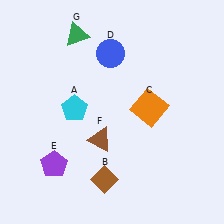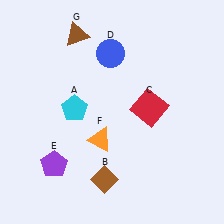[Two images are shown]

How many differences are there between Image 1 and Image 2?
There are 3 differences between the two images.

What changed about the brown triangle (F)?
In Image 1, F is brown. In Image 2, it changed to orange.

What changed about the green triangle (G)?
In Image 1, G is green. In Image 2, it changed to brown.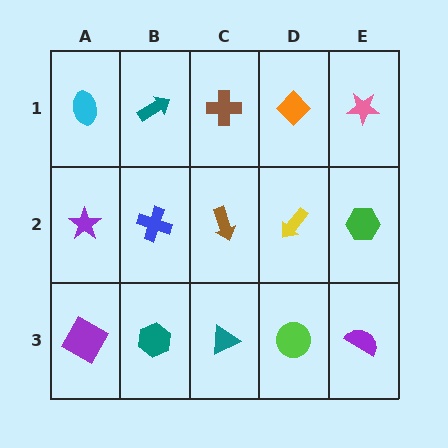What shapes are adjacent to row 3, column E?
A green hexagon (row 2, column E), a lime circle (row 3, column D).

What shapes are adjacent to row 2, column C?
A brown cross (row 1, column C), a teal triangle (row 3, column C), a blue cross (row 2, column B), a yellow arrow (row 2, column D).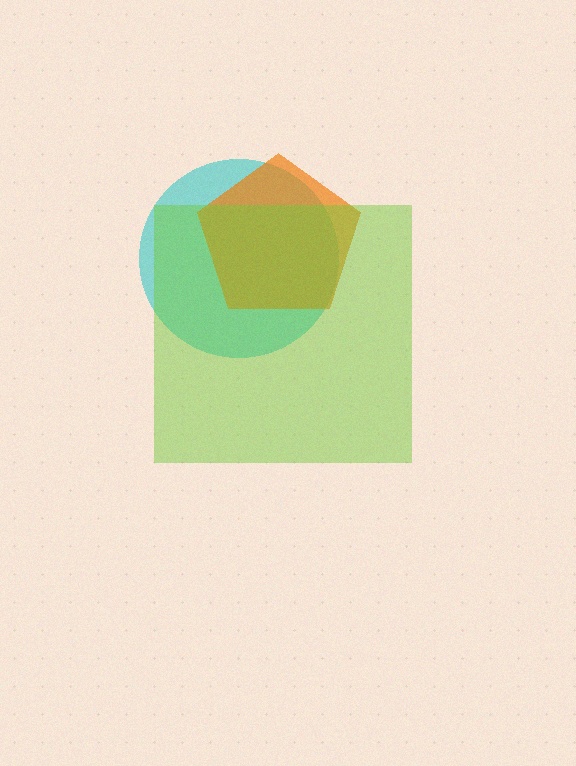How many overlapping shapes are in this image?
There are 3 overlapping shapes in the image.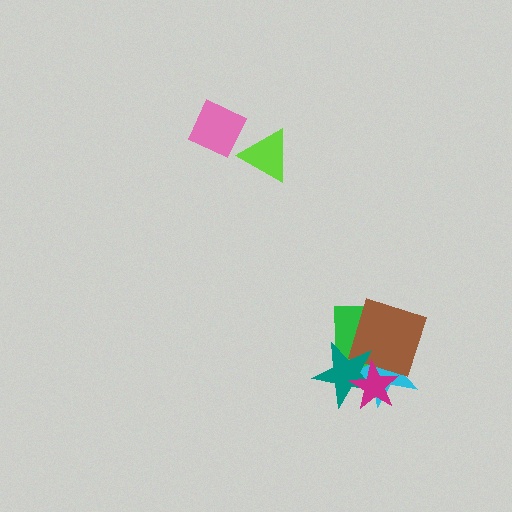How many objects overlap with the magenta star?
4 objects overlap with the magenta star.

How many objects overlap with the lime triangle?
0 objects overlap with the lime triangle.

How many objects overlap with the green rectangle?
4 objects overlap with the green rectangle.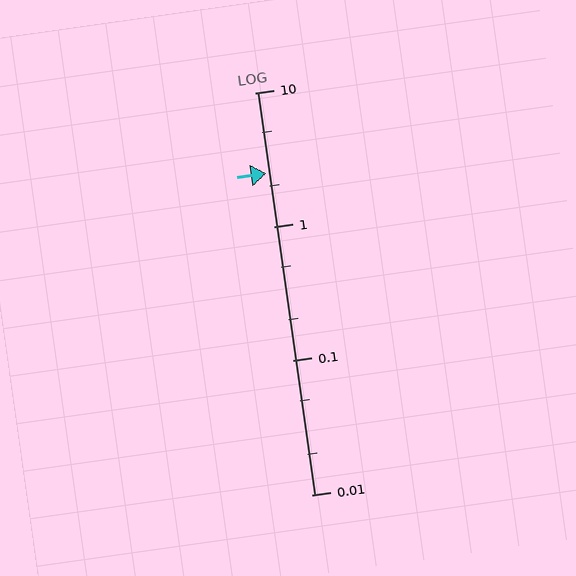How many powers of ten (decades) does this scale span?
The scale spans 3 decades, from 0.01 to 10.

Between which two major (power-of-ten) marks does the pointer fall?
The pointer is between 1 and 10.